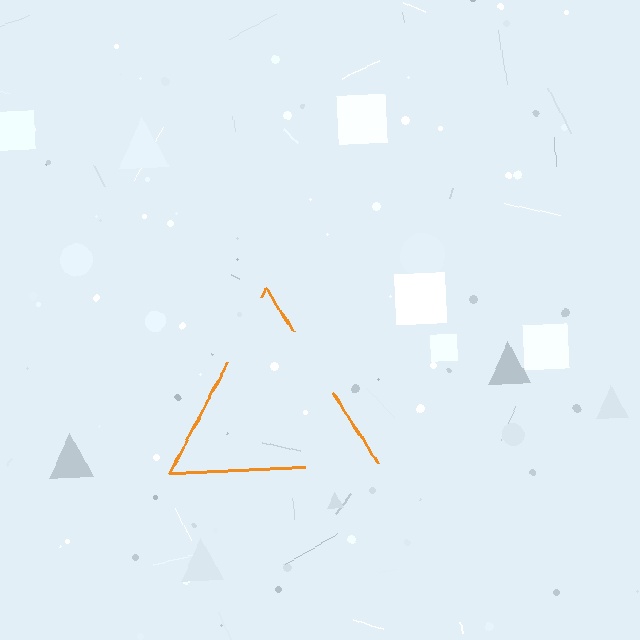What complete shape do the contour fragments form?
The contour fragments form a triangle.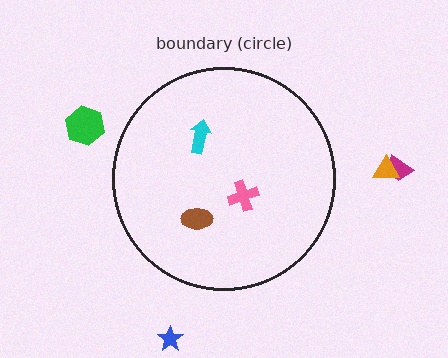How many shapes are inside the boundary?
3 inside, 4 outside.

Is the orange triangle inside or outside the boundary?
Outside.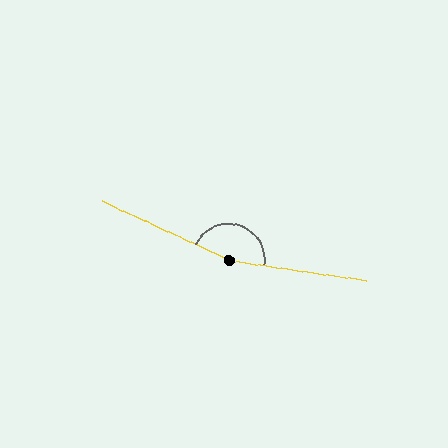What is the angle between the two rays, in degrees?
Approximately 164 degrees.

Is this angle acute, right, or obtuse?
It is obtuse.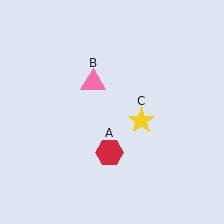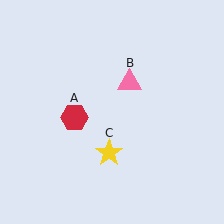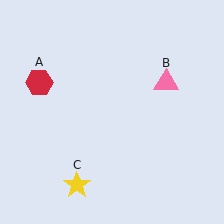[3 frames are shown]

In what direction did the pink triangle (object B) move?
The pink triangle (object B) moved right.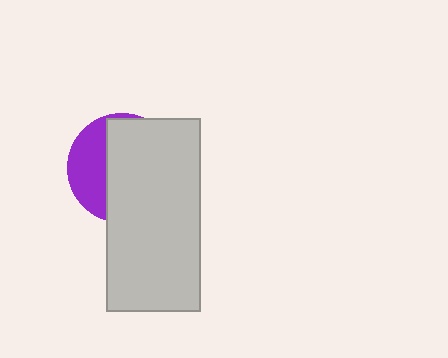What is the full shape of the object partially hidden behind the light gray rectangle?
The partially hidden object is a purple circle.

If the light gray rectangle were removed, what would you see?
You would see the complete purple circle.